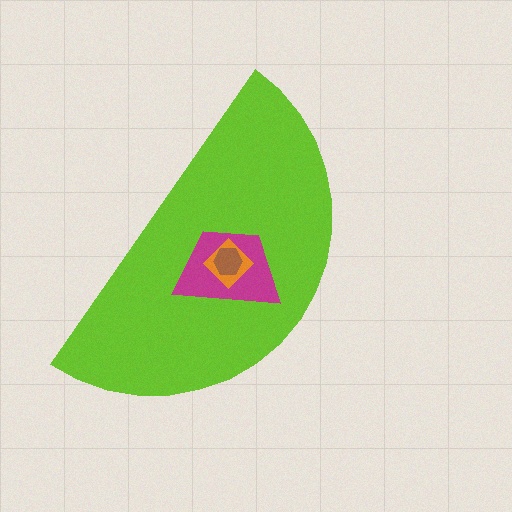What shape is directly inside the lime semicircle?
The magenta trapezoid.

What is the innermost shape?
The brown hexagon.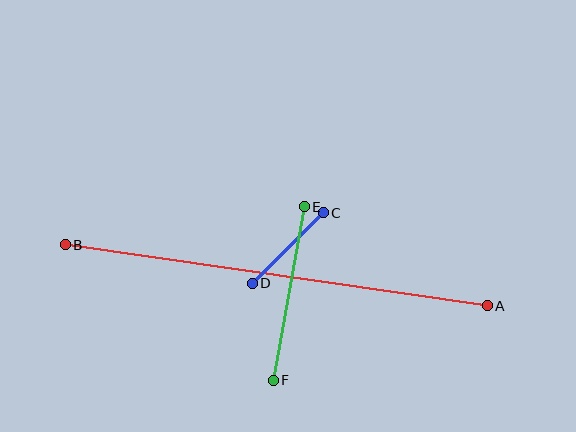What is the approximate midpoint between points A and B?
The midpoint is at approximately (276, 275) pixels.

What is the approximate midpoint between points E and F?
The midpoint is at approximately (289, 294) pixels.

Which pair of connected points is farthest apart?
Points A and B are farthest apart.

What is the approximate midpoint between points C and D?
The midpoint is at approximately (288, 248) pixels.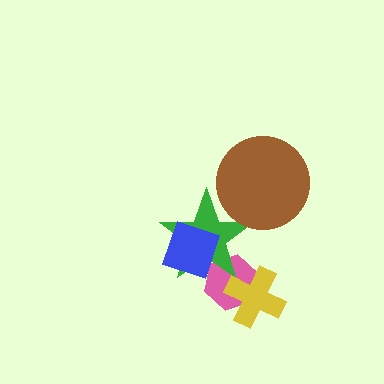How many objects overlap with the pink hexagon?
3 objects overlap with the pink hexagon.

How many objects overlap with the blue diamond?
2 objects overlap with the blue diamond.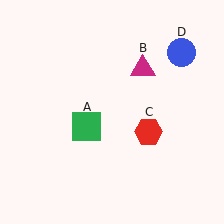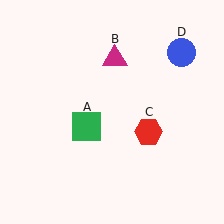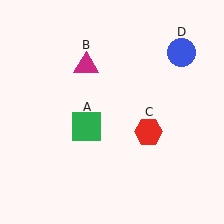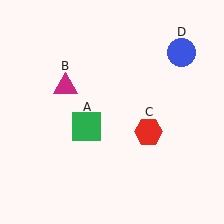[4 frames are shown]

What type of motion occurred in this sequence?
The magenta triangle (object B) rotated counterclockwise around the center of the scene.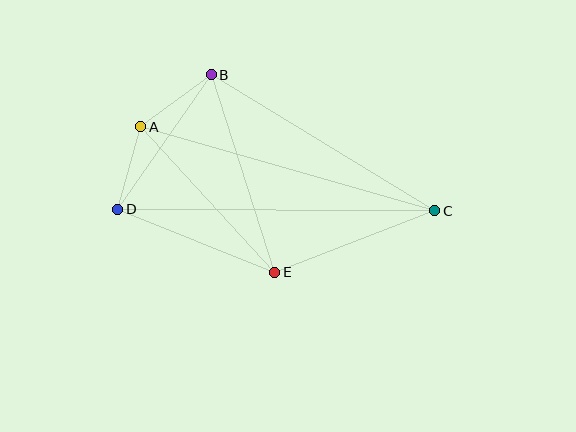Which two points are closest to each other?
Points A and D are closest to each other.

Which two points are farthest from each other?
Points C and D are farthest from each other.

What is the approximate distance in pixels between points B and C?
The distance between B and C is approximately 261 pixels.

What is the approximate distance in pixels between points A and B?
The distance between A and B is approximately 88 pixels.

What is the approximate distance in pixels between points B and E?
The distance between B and E is approximately 208 pixels.